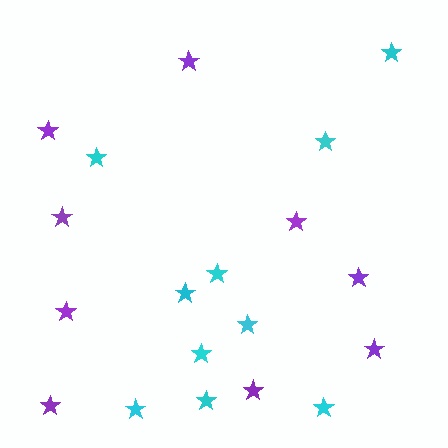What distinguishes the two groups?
There are 2 groups: one group of purple stars (9) and one group of cyan stars (10).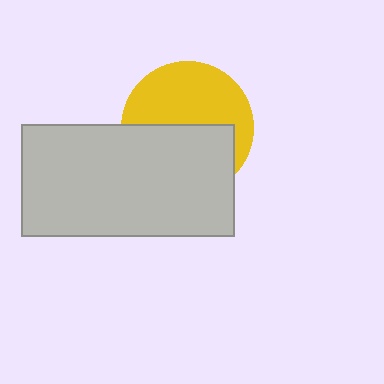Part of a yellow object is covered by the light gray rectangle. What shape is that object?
It is a circle.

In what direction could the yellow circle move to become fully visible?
The yellow circle could move up. That would shift it out from behind the light gray rectangle entirely.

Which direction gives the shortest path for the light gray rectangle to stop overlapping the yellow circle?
Moving down gives the shortest separation.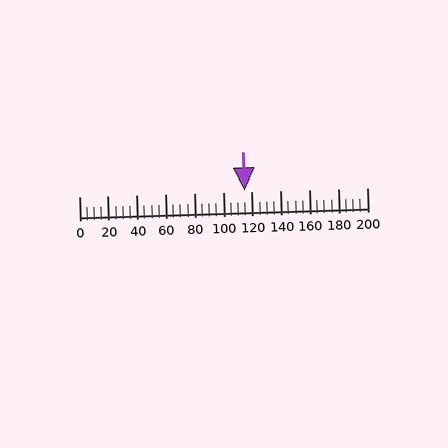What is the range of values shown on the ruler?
The ruler shows values from 0 to 200.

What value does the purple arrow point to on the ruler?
The purple arrow points to approximately 115.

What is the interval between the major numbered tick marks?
The major tick marks are spaced 20 units apart.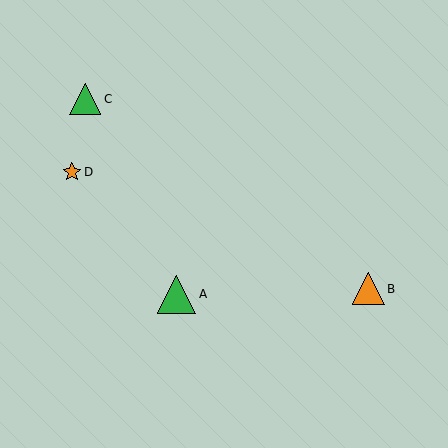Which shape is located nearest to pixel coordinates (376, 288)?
The orange triangle (labeled B) at (368, 289) is nearest to that location.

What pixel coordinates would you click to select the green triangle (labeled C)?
Click at (85, 99) to select the green triangle C.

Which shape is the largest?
The green triangle (labeled A) is the largest.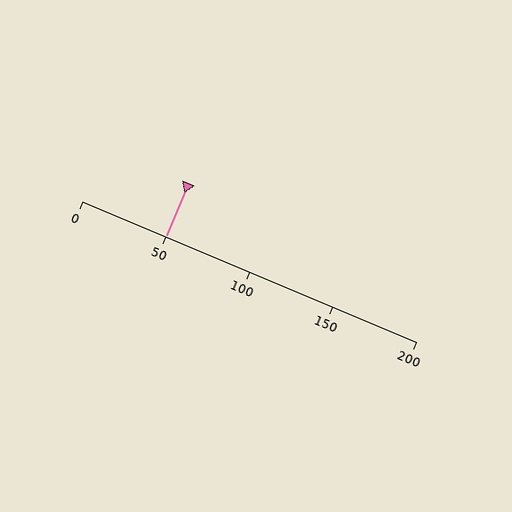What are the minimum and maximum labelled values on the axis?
The axis runs from 0 to 200.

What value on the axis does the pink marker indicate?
The marker indicates approximately 50.